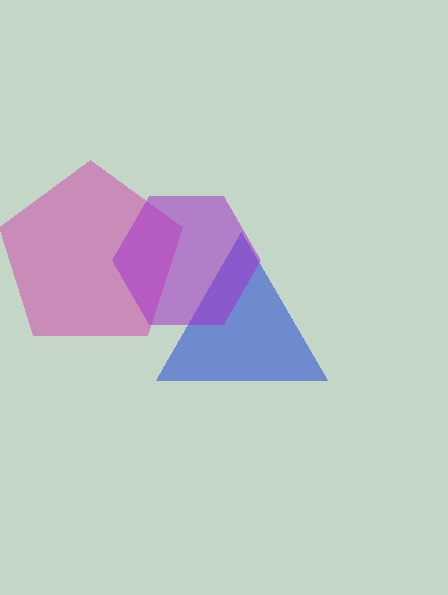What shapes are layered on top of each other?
The layered shapes are: a magenta pentagon, a blue triangle, a purple hexagon.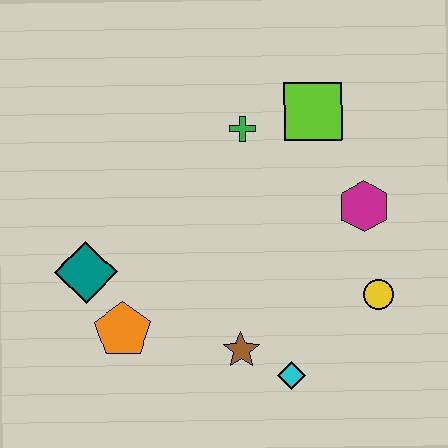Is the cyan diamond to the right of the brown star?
Yes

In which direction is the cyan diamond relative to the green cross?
The cyan diamond is below the green cross.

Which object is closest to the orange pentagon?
The teal diamond is closest to the orange pentagon.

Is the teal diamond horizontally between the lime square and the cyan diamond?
No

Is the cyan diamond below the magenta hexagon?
Yes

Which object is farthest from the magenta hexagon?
The teal diamond is farthest from the magenta hexagon.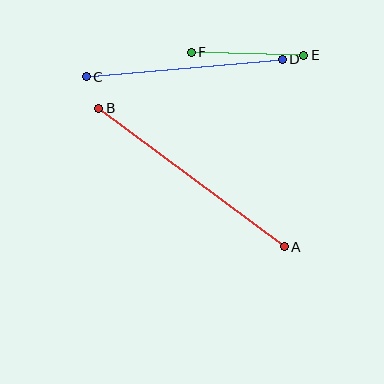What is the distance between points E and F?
The distance is approximately 112 pixels.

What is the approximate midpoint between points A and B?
The midpoint is at approximately (191, 178) pixels.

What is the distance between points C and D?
The distance is approximately 197 pixels.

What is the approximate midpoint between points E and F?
The midpoint is at approximately (247, 54) pixels.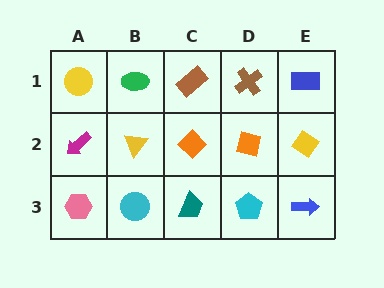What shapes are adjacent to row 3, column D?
An orange square (row 2, column D), a teal trapezoid (row 3, column C), a blue arrow (row 3, column E).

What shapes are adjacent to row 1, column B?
A yellow triangle (row 2, column B), a yellow circle (row 1, column A), a brown rectangle (row 1, column C).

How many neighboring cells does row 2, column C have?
4.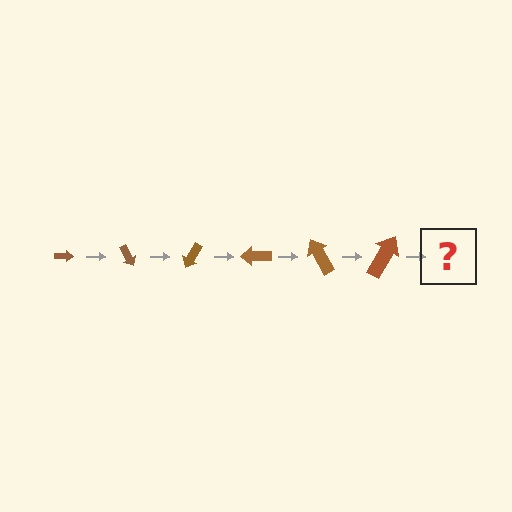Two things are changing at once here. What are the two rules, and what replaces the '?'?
The two rules are that the arrow grows larger each step and it rotates 60 degrees each step. The '?' should be an arrow, larger than the previous one and rotated 360 degrees from the start.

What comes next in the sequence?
The next element should be an arrow, larger than the previous one and rotated 360 degrees from the start.